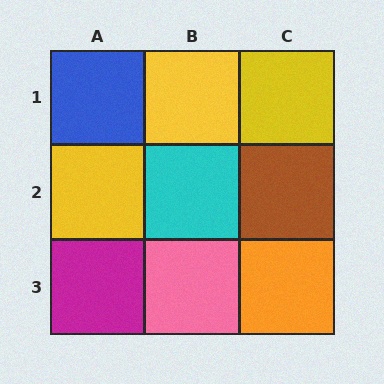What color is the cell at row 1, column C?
Yellow.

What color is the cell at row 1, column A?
Blue.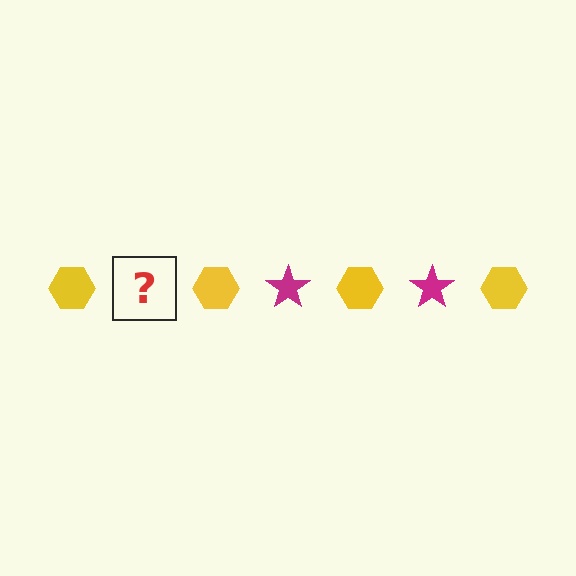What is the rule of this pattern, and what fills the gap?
The rule is that the pattern alternates between yellow hexagon and magenta star. The gap should be filled with a magenta star.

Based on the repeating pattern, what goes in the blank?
The blank should be a magenta star.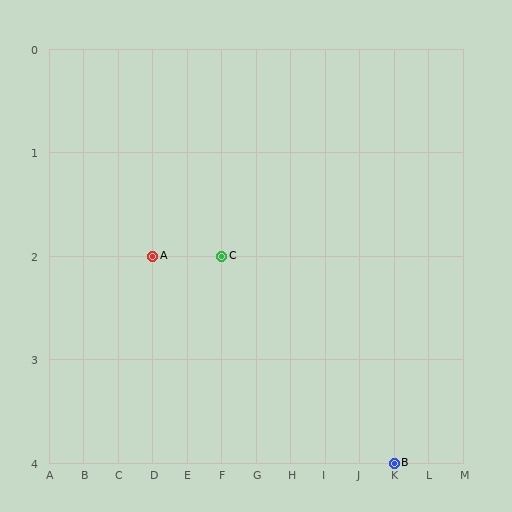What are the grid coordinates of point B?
Point B is at grid coordinates (K, 4).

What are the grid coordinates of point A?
Point A is at grid coordinates (D, 2).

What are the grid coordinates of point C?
Point C is at grid coordinates (F, 2).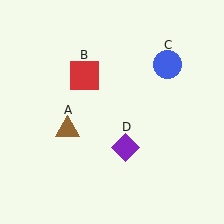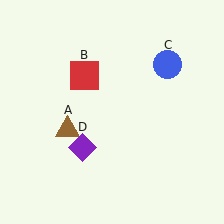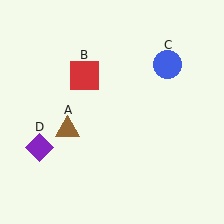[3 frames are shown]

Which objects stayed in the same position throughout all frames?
Brown triangle (object A) and red square (object B) and blue circle (object C) remained stationary.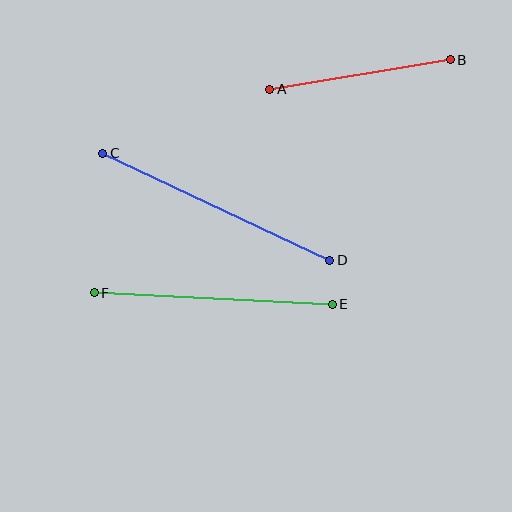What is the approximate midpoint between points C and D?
The midpoint is at approximately (216, 207) pixels.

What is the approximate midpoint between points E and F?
The midpoint is at approximately (213, 298) pixels.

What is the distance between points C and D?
The distance is approximately 251 pixels.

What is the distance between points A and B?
The distance is approximately 183 pixels.